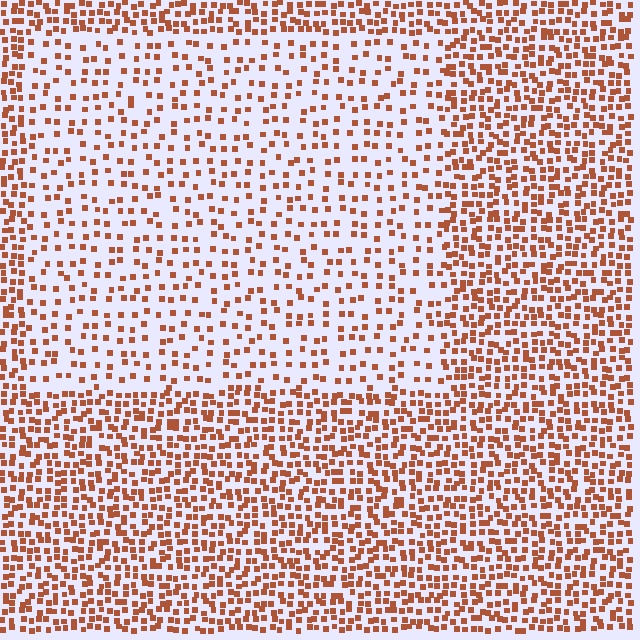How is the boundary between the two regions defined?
The boundary is defined by a change in element density (approximately 2.2x ratio). All elements are the same color, size, and shape.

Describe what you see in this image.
The image contains small brown elements arranged at two different densities. A rectangle-shaped region is visible where the elements are less densely packed than the surrounding area.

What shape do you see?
I see a rectangle.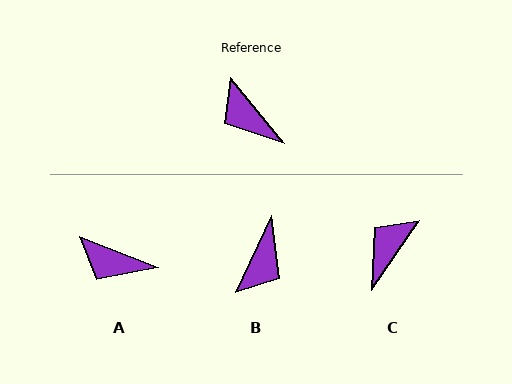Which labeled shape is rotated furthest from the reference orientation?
B, about 115 degrees away.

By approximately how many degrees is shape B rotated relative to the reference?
Approximately 115 degrees counter-clockwise.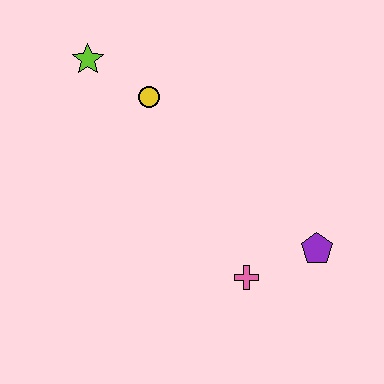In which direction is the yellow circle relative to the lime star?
The yellow circle is to the right of the lime star.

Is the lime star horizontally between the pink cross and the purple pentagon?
No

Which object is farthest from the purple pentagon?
The lime star is farthest from the purple pentagon.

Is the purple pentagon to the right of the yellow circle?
Yes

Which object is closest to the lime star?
The yellow circle is closest to the lime star.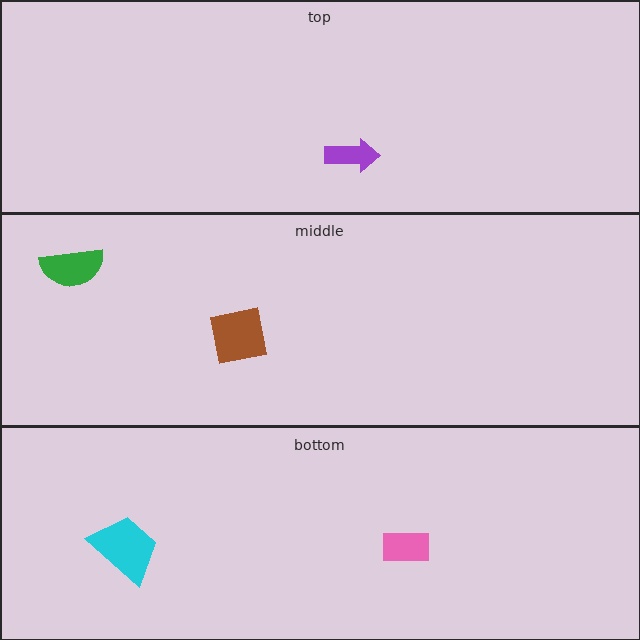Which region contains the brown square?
The middle region.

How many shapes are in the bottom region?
2.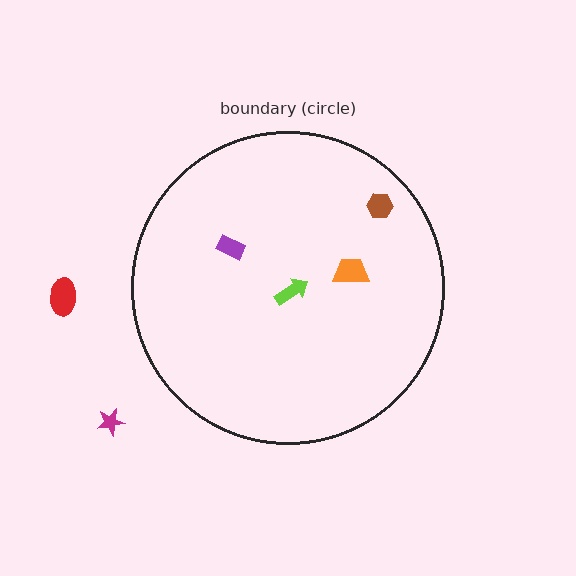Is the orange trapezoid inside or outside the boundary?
Inside.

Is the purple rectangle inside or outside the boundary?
Inside.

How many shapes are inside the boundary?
4 inside, 2 outside.